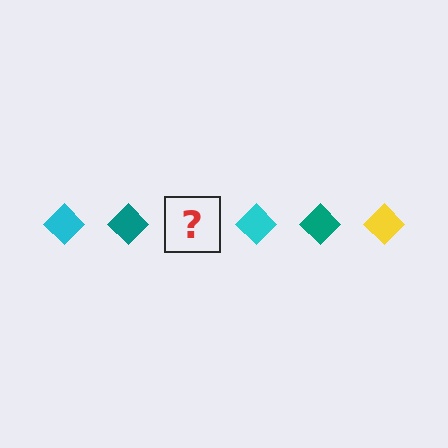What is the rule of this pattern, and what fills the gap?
The rule is that the pattern cycles through cyan, teal, yellow diamonds. The gap should be filled with a yellow diamond.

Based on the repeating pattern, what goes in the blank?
The blank should be a yellow diamond.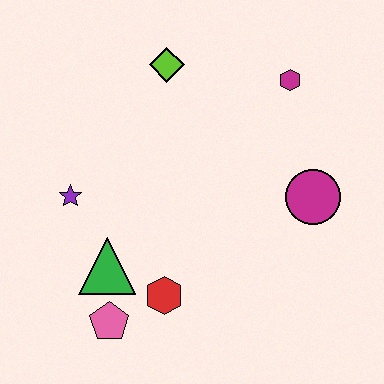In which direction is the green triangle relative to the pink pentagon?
The green triangle is above the pink pentagon.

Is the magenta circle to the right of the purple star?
Yes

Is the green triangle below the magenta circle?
Yes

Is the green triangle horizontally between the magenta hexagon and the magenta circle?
No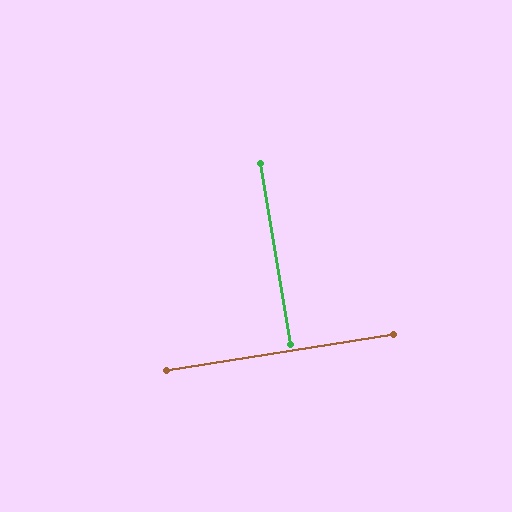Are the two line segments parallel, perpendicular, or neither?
Perpendicular — they meet at approximately 90°.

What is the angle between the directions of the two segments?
Approximately 90 degrees.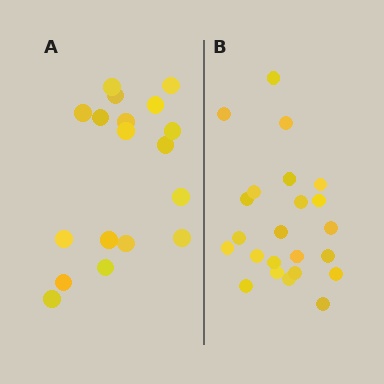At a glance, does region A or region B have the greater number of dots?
Region B (the right region) has more dots.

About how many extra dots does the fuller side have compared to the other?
Region B has about 5 more dots than region A.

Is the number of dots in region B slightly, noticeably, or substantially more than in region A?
Region B has noticeably more, but not dramatically so. The ratio is roughly 1.3 to 1.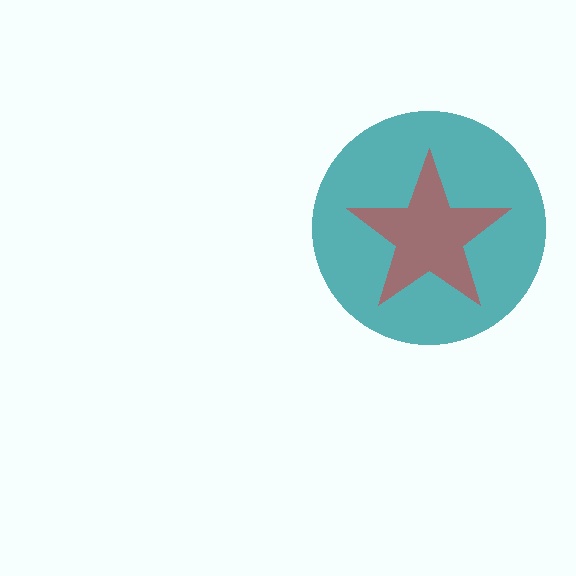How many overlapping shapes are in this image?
There are 2 overlapping shapes in the image.